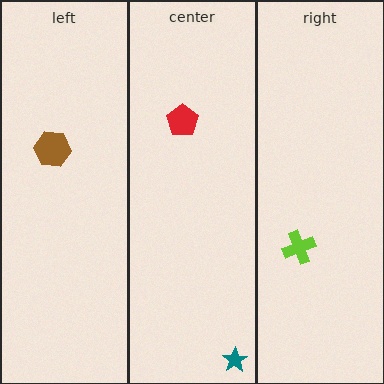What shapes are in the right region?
The lime cross.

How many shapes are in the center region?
2.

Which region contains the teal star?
The center region.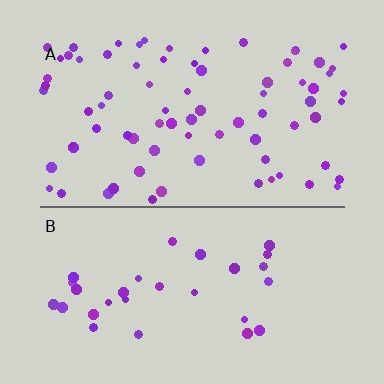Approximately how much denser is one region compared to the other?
Approximately 2.5× — region A over region B.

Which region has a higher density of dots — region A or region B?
A (the top).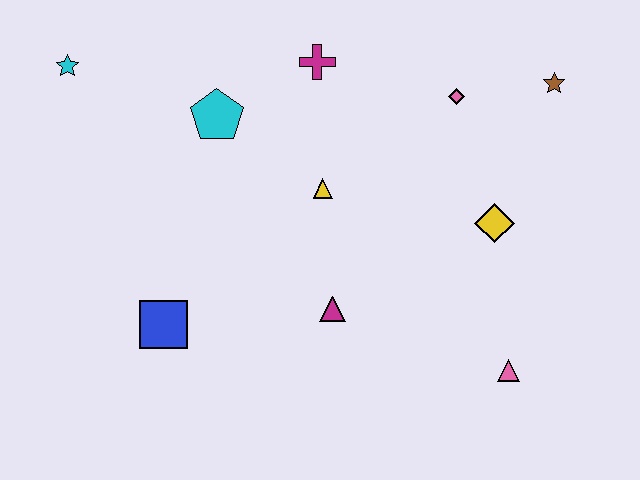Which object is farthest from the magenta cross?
The pink triangle is farthest from the magenta cross.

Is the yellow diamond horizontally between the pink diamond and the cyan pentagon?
No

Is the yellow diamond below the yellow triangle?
Yes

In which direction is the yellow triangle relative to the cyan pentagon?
The yellow triangle is to the right of the cyan pentagon.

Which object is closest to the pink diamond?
The brown star is closest to the pink diamond.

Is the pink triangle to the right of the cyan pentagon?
Yes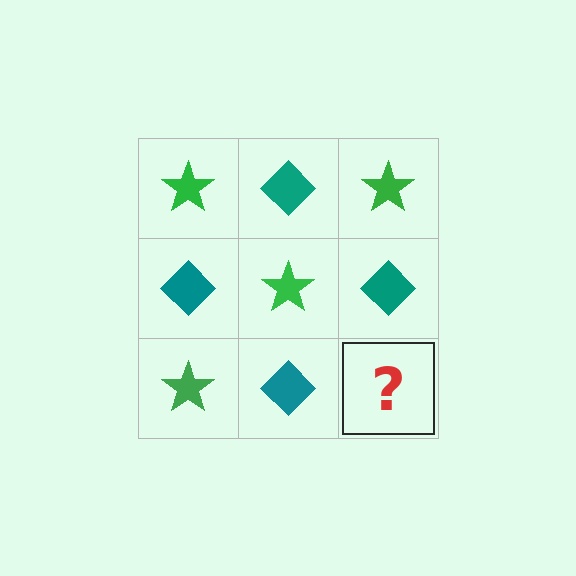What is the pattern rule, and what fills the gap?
The rule is that it alternates green star and teal diamond in a checkerboard pattern. The gap should be filled with a green star.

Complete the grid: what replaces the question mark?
The question mark should be replaced with a green star.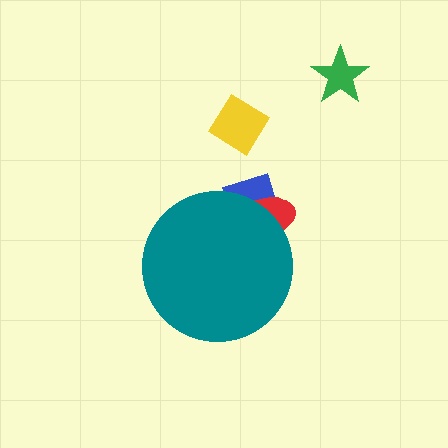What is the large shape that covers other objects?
A teal circle.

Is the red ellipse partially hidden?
Yes, the red ellipse is partially hidden behind the teal circle.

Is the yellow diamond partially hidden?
No, the yellow diamond is fully visible.